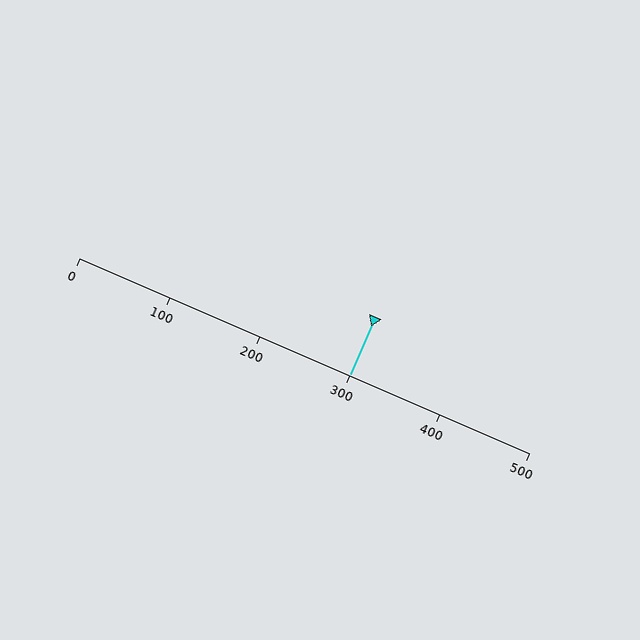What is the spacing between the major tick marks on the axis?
The major ticks are spaced 100 apart.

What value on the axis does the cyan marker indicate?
The marker indicates approximately 300.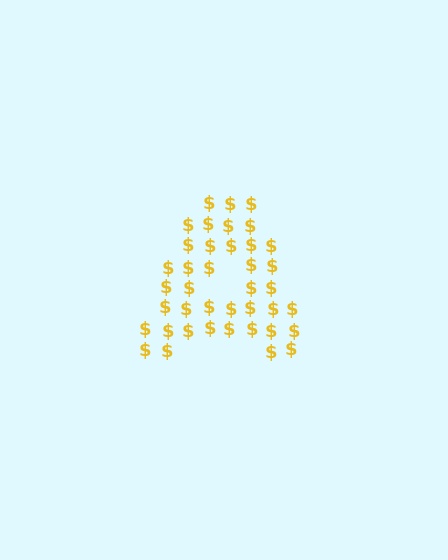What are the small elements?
The small elements are dollar signs.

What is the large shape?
The large shape is the letter A.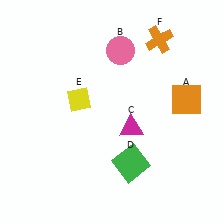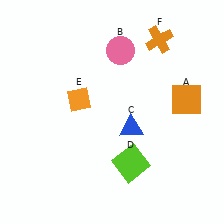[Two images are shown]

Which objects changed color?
C changed from magenta to blue. D changed from green to lime. E changed from yellow to orange.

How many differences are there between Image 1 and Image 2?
There are 3 differences between the two images.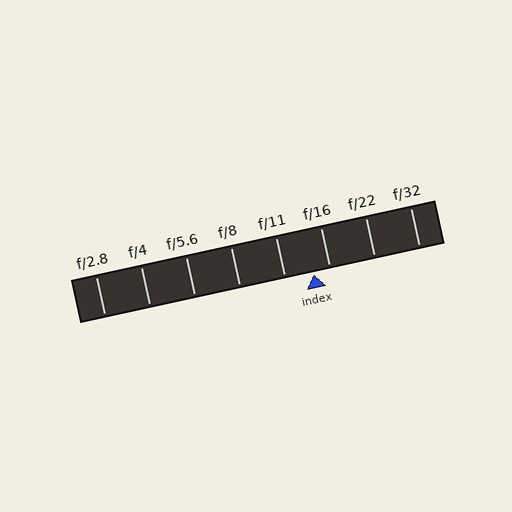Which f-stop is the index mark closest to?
The index mark is closest to f/16.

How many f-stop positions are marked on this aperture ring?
There are 8 f-stop positions marked.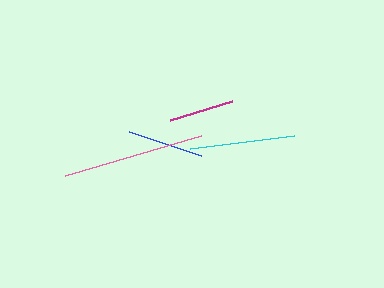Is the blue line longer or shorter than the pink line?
The pink line is longer than the blue line.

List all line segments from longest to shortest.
From longest to shortest: pink, cyan, blue, magenta.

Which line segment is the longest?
The pink line is the longest at approximately 141 pixels.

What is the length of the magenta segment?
The magenta segment is approximately 65 pixels long.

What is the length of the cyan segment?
The cyan segment is approximately 105 pixels long.